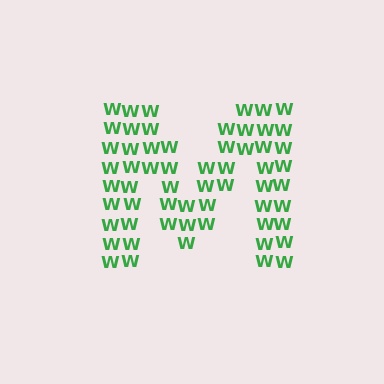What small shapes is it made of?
It is made of small letter W's.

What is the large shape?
The large shape is the letter M.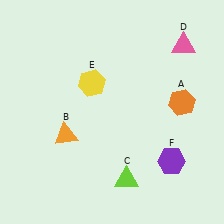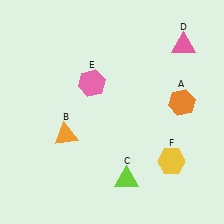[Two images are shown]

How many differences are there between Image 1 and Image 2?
There are 2 differences between the two images.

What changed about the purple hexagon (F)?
In Image 1, F is purple. In Image 2, it changed to yellow.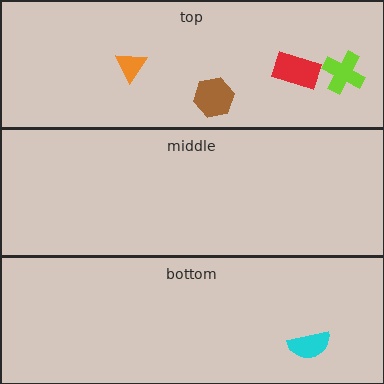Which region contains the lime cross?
The top region.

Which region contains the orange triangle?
The top region.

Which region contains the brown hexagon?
The top region.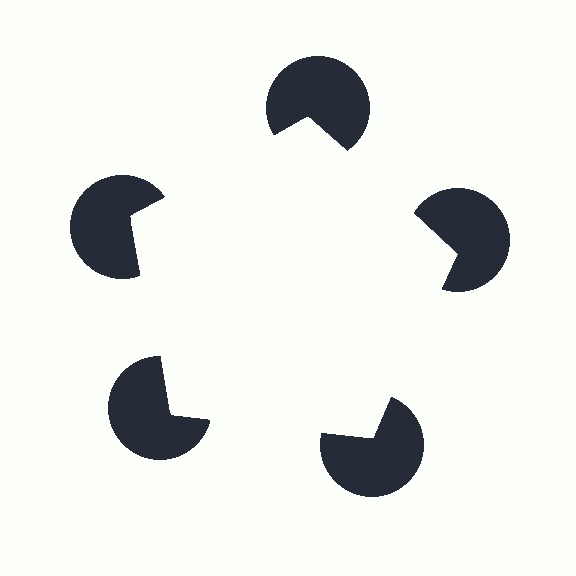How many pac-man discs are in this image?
There are 5 — one at each vertex of the illusory pentagon.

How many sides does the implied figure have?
5 sides.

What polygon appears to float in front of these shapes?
An illusory pentagon — its edges are inferred from the aligned wedge cuts in the pac-man discs, not physically drawn.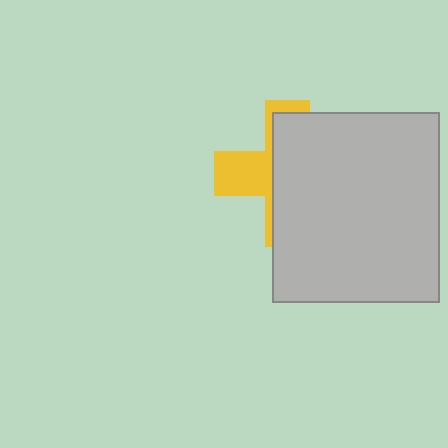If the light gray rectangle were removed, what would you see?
You would see the complete yellow cross.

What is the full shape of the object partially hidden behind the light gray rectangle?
The partially hidden object is a yellow cross.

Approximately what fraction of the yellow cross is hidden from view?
Roughly 67% of the yellow cross is hidden behind the light gray rectangle.